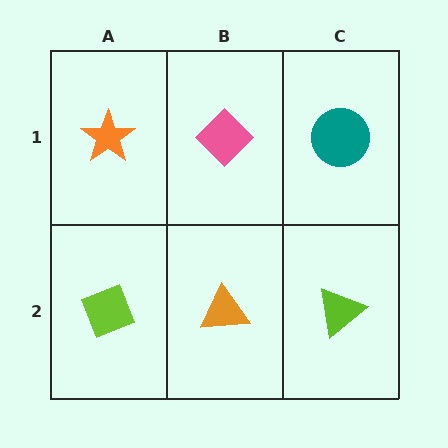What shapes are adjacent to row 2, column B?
A pink diamond (row 1, column B), a lime diamond (row 2, column A), a lime triangle (row 2, column C).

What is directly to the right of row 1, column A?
A pink diamond.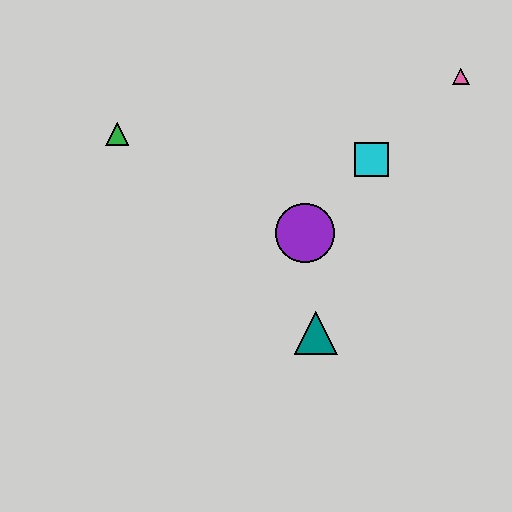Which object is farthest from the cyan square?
The green triangle is farthest from the cyan square.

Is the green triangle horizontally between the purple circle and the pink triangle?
No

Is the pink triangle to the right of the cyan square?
Yes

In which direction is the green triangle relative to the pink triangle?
The green triangle is to the left of the pink triangle.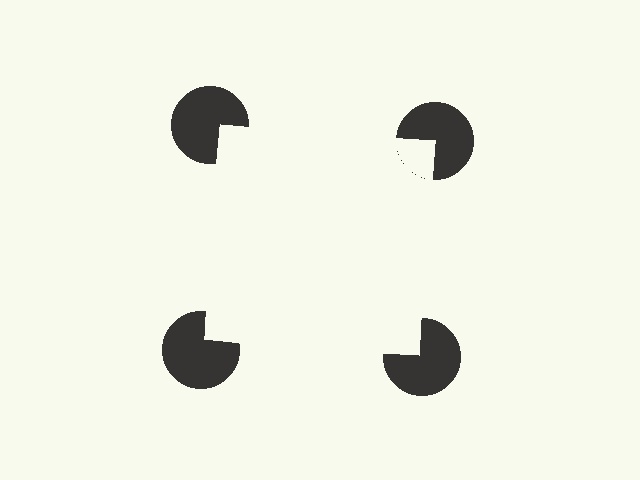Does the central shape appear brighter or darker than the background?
It typically appears slightly brighter than the background, even though no actual brightness change is drawn.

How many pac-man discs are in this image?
There are 4 — one at each vertex of the illusory square.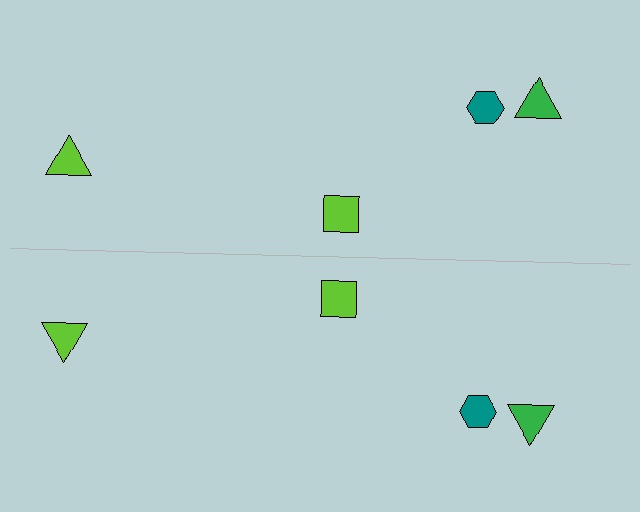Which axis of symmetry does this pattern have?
The pattern has a horizontal axis of symmetry running through the center of the image.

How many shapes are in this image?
There are 8 shapes in this image.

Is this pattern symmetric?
Yes, this pattern has bilateral (reflection) symmetry.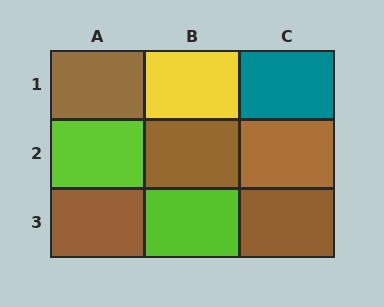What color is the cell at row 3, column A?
Brown.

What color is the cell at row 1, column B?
Yellow.